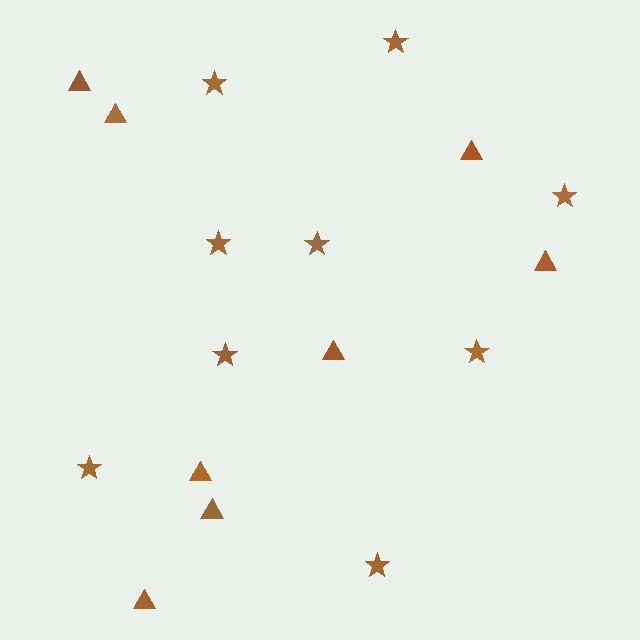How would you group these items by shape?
There are 2 groups: one group of stars (9) and one group of triangles (8).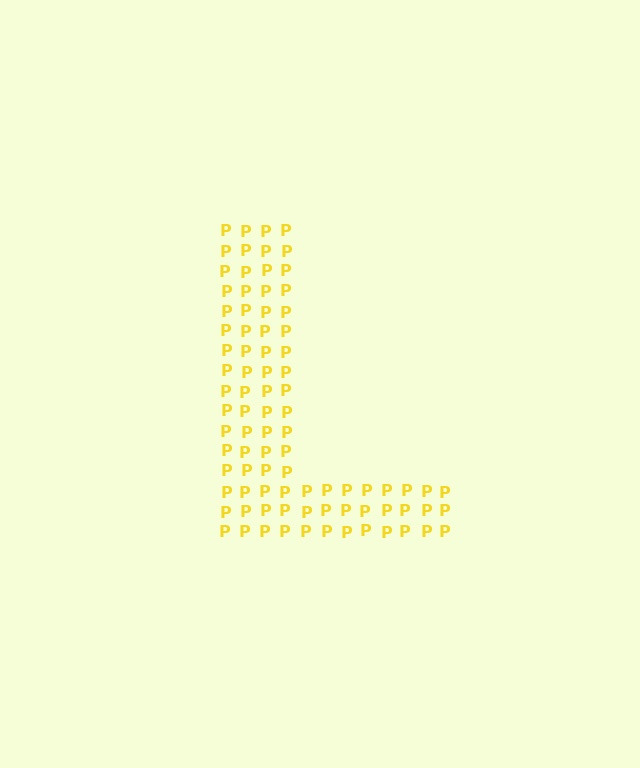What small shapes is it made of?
It is made of small letter P's.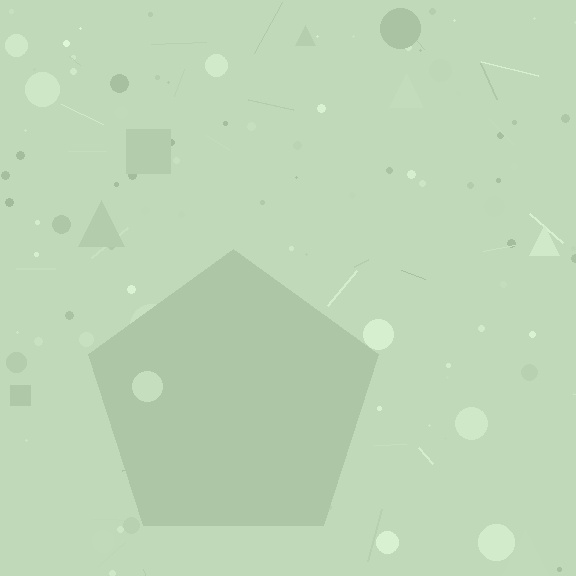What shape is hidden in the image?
A pentagon is hidden in the image.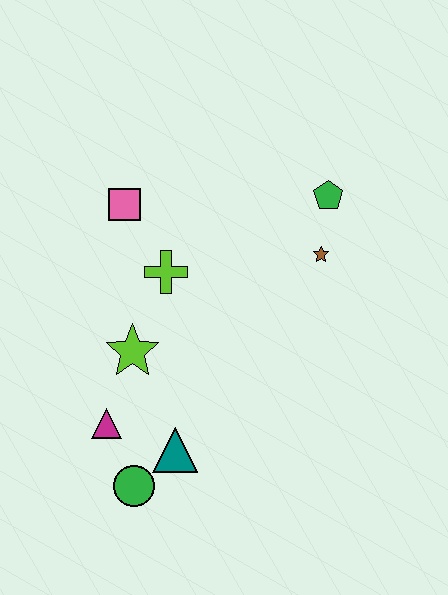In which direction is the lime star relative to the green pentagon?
The lime star is to the left of the green pentagon.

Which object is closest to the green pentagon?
The brown star is closest to the green pentagon.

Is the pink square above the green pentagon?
No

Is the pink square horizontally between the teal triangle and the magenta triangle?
Yes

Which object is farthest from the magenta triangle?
The green pentagon is farthest from the magenta triangle.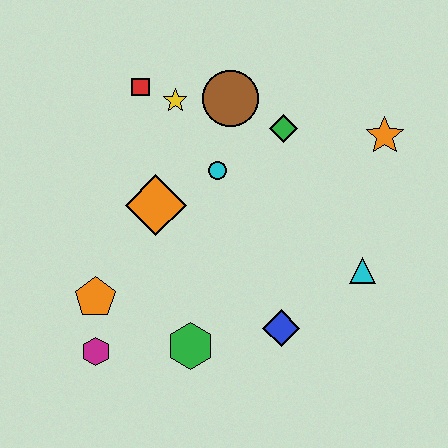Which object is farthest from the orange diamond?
The orange star is farthest from the orange diamond.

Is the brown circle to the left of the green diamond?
Yes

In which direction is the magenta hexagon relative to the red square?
The magenta hexagon is below the red square.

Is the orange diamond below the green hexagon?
No